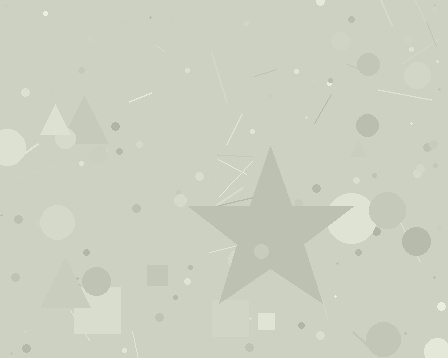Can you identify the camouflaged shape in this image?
The camouflaged shape is a star.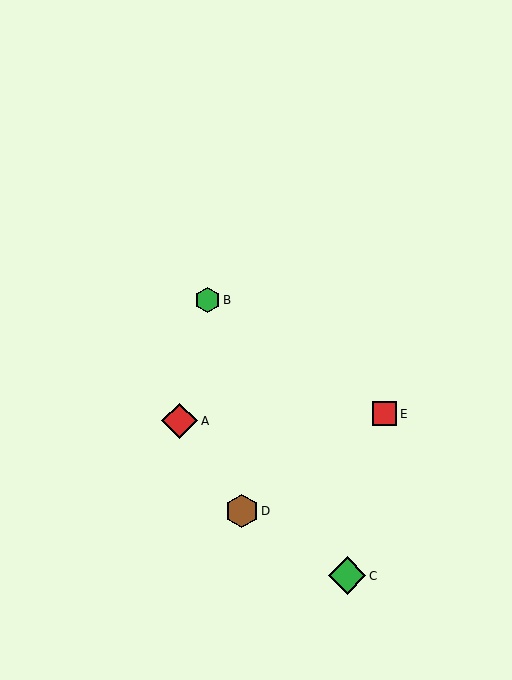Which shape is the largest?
The green diamond (labeled C) is the largest.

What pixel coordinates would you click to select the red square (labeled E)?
Click at (384, 414) to select the red square E.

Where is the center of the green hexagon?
The center of the green hexagon is at (207, 300).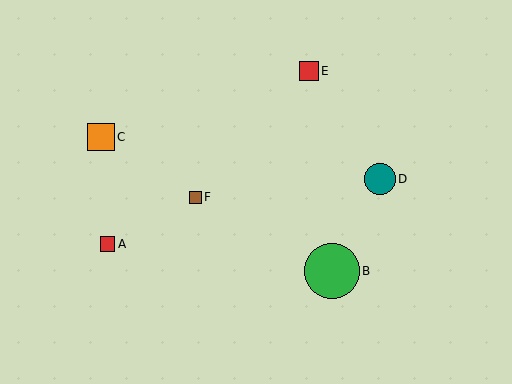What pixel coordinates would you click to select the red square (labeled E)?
Click at (309, 71) to select the red square E.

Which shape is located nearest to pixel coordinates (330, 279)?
The green circle (labeled B) at (332, 271) is nearest to that location.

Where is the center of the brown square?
The center of the brown square is at (195, 197).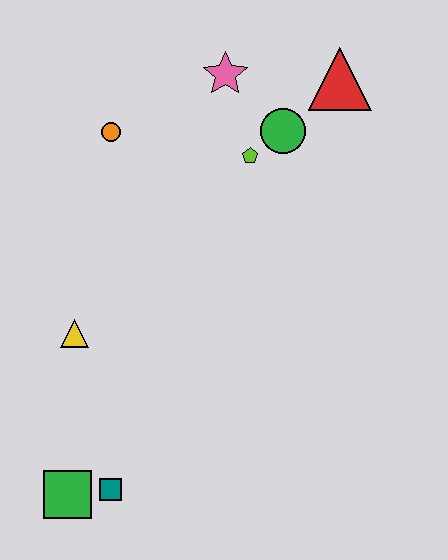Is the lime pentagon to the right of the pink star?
Yes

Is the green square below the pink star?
Yes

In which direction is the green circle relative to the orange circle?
The green circle is to the right of the orange circle.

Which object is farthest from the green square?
The red triangle is farthest from the green square.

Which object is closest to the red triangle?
The green circle is closest to the red triangle.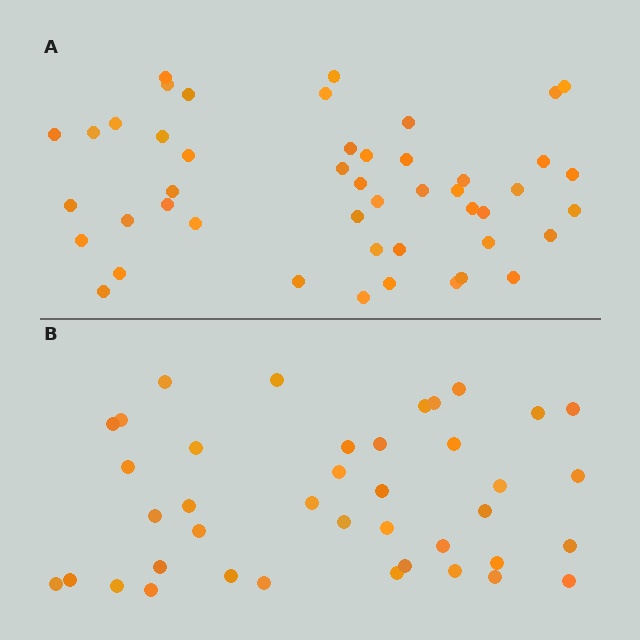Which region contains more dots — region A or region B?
Region A (the top region) has more dots.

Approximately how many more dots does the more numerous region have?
Region A has roughly 8 or so more dots than region B.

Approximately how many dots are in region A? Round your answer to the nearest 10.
About 50 dots. (The exact count is 47, which rounds to 50.)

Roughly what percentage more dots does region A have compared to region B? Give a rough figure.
About 20% more.